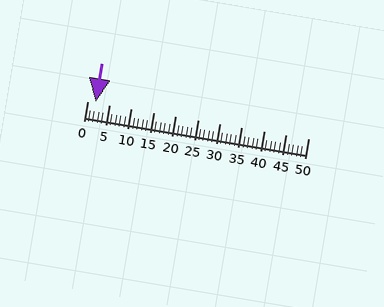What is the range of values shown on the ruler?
The ruler shows values from 0 to 50.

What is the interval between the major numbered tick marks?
The major tick marks are spaced 5 units apart.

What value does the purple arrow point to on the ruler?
The purple arrow points to approximately 2.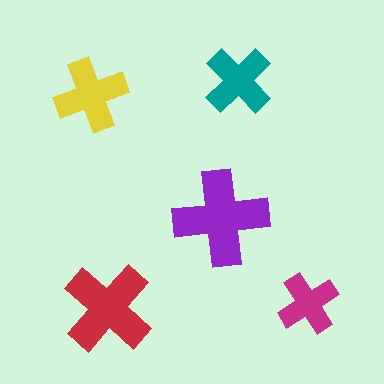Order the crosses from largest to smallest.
the purple one, the red one, the yellow one, the teal one, the magenta one.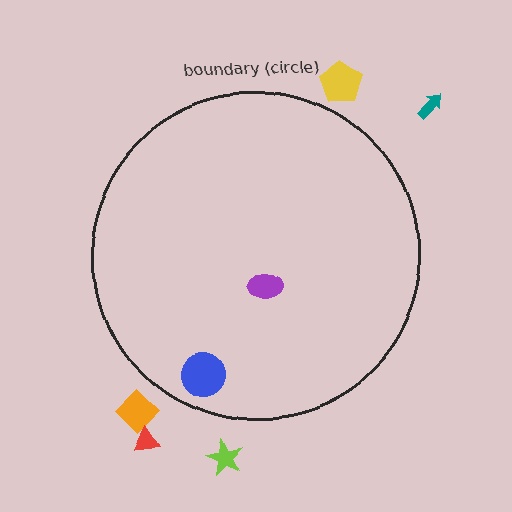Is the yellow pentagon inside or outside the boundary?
Outside.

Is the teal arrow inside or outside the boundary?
Outside.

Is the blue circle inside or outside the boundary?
Inside.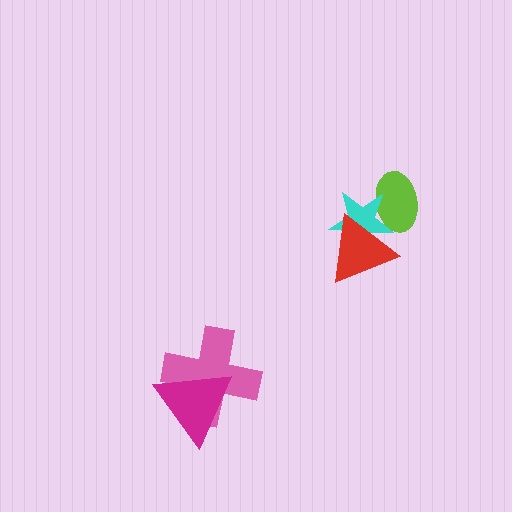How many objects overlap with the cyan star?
2 objects overlap with the cyan star.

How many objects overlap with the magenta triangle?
1 object overlaps with the magenta triangle.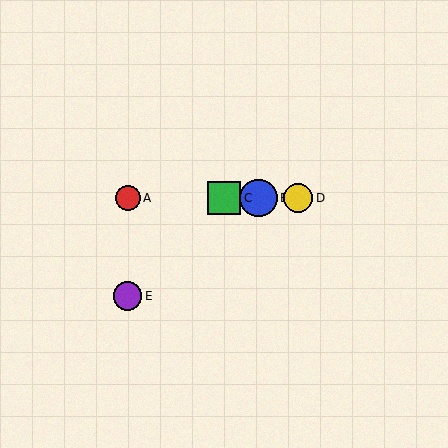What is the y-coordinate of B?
Object B is at y≈198.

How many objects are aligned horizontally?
4 objects (A, B, C, D) are aligned horizontally.